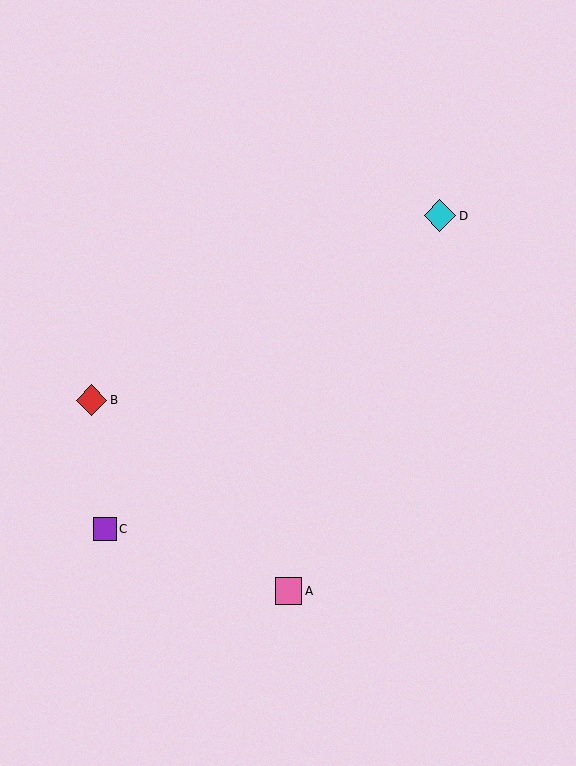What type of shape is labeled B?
Shape B is a red diamond.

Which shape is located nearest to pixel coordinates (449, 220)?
The cyan diamond (labeled D) at (440, 216) is nearest to that location.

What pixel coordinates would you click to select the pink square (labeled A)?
Click at (289, 591) to select the pink square A.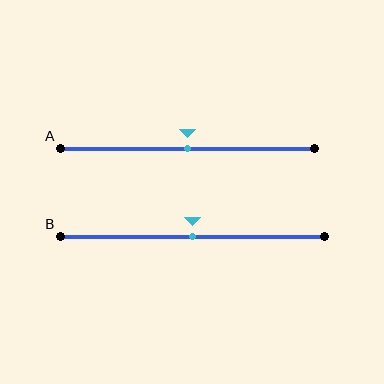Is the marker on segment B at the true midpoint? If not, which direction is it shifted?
Yes, the marker on segment B is at the true midpoint.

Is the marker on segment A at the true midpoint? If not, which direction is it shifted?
Yes, the marker on segment A is at the true midpoint.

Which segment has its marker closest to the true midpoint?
Segment A has its marker closest to the true midpoint.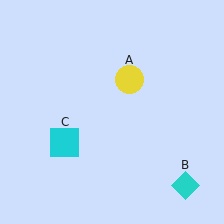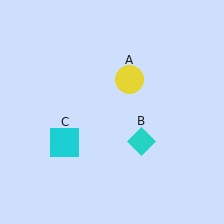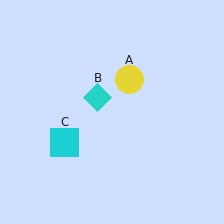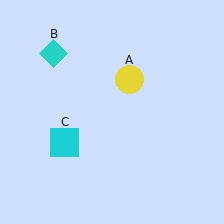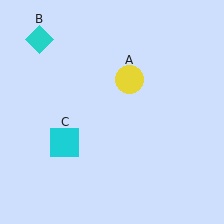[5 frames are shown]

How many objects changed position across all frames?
1 object changed position: cyan diamond (object B).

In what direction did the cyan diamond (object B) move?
The cyan diamond (object B) moved up and to the left.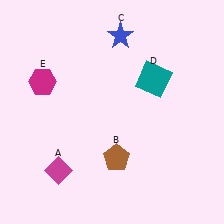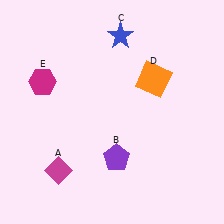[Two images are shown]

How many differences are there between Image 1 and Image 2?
There are 2 differences between the two images.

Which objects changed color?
B changed from brown to purple. D changed from teal to orange.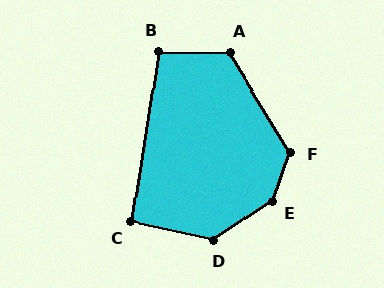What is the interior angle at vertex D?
Approximately 134 degrees (obtuse).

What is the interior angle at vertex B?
Approximately 98 degrees (obtuse).